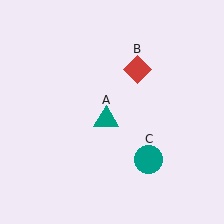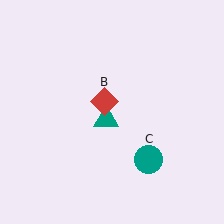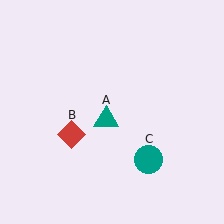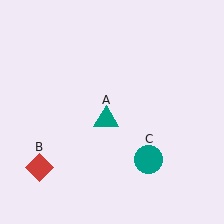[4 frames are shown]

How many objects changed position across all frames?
1 object changed position: red diamond (object B).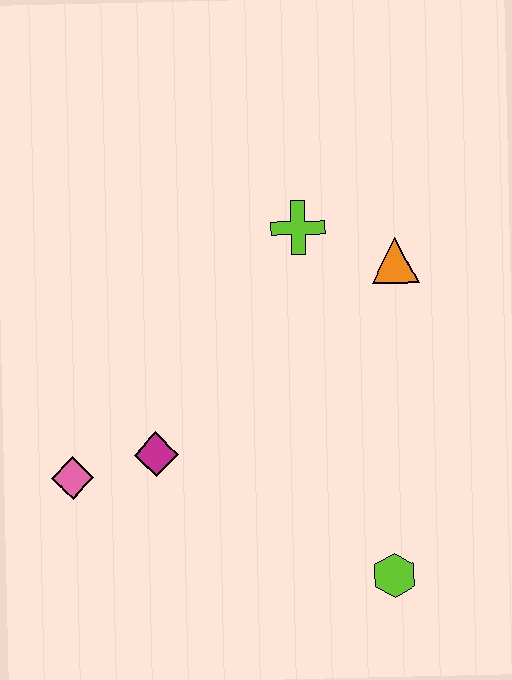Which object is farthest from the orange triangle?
The pink diamond is farthest from the orange triangle.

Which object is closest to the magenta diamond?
The pink diamond is closest to the magenta diamond.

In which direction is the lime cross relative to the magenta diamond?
The lime cross is above the magenta diamond.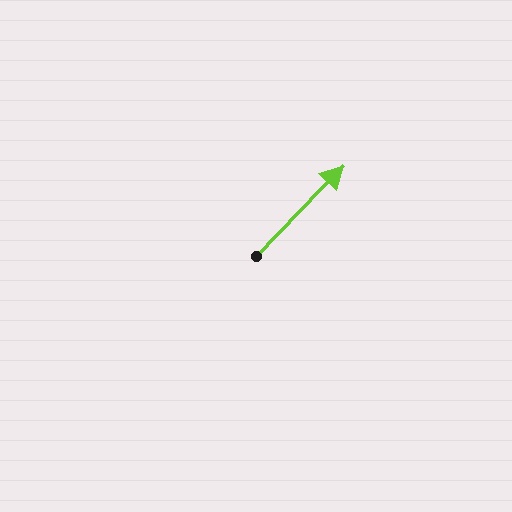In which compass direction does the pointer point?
Northeast.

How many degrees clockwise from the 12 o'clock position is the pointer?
Approximately 44 degrees.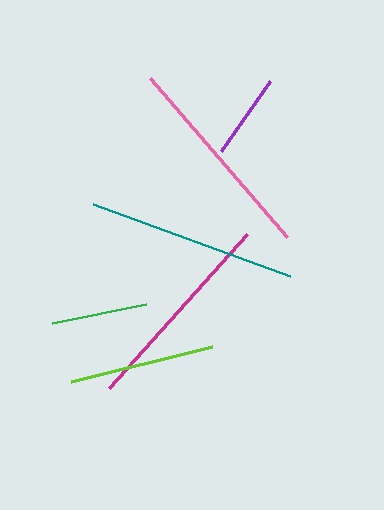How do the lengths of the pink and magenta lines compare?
The pink and magenta lines are approximately the same length.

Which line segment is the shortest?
The purple line is the shortest at approximately 86 pixels.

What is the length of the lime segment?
The lime segment is approximately 145 pixels long.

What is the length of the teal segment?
The teal segment is approximately 209 pixels long.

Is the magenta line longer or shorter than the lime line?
The magenta line is longer than the lime line.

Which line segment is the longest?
The pink line is the longest at approximately 211 pixels.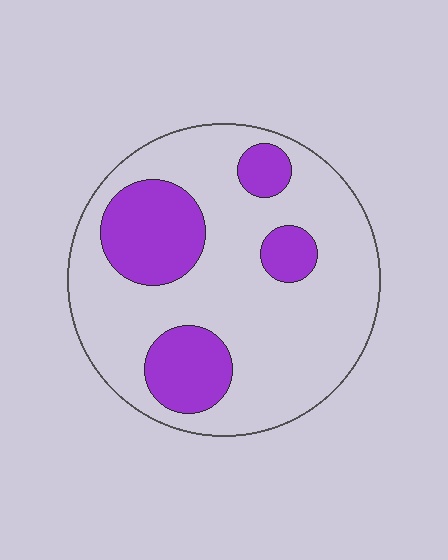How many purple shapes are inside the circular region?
4.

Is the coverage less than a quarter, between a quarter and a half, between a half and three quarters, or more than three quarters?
Between a quarter and a half.